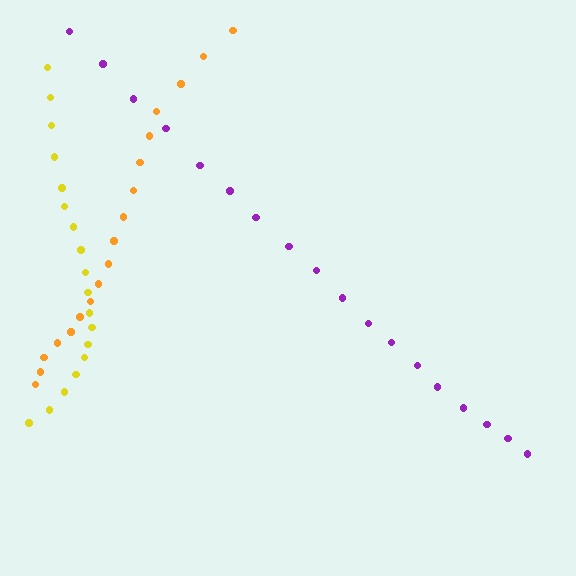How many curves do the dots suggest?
There are 3 distinct paths.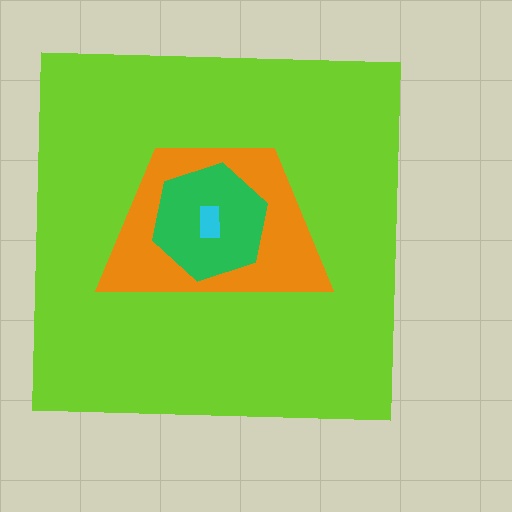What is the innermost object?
The cyan rectangle.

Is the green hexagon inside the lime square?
Yes.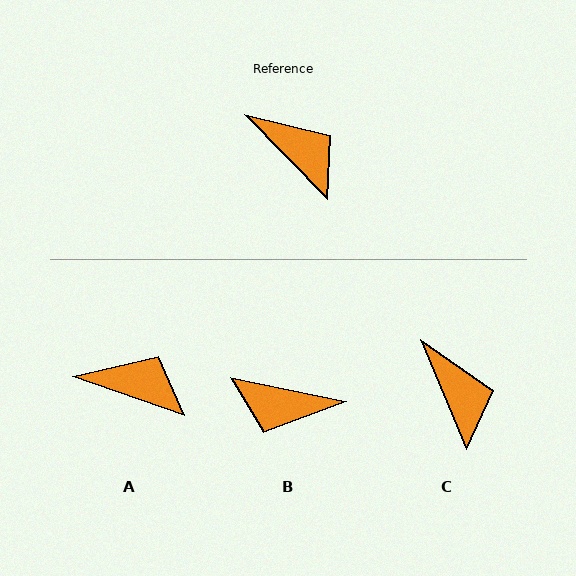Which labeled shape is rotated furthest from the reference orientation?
B, about 146 degrees away.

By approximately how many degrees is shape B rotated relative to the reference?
Approximately 146 degrees clockwise.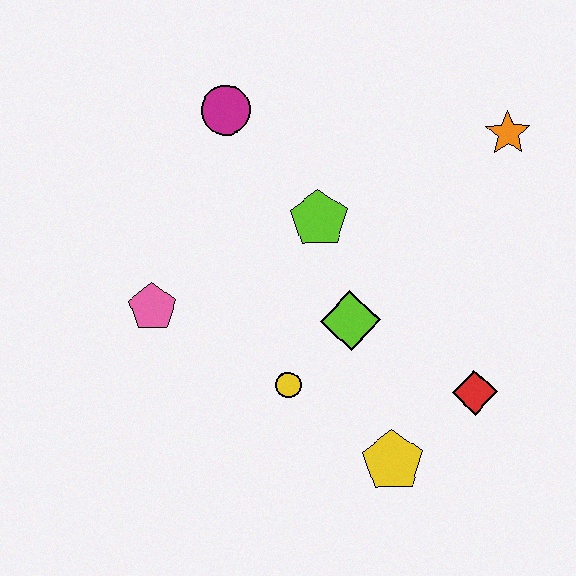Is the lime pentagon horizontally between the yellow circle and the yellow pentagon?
Yes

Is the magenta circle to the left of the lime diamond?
Yes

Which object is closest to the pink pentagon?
The yellow circle is closest to the pink pentagon.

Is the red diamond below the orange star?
Yes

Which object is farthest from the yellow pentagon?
The magenta circle is farthest from the yellow pentagon.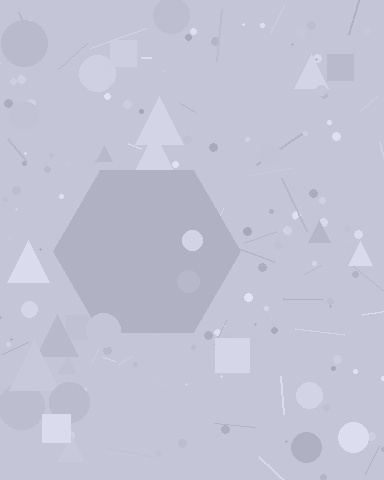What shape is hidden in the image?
A hexagon is hidden in the image.